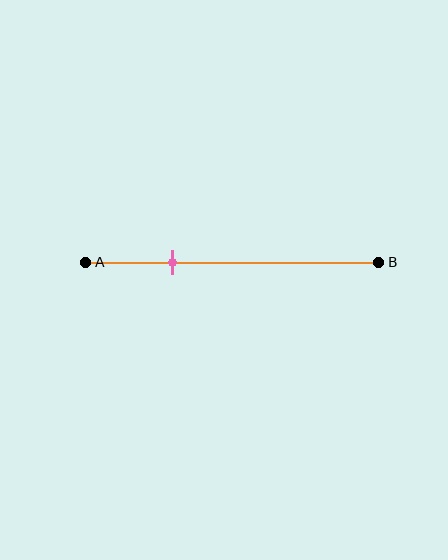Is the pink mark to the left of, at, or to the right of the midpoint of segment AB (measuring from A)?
The pink mark is to the left of the midpoint of segment AB.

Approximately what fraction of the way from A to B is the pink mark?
The pink mark is approximately 30% of the way from A to B.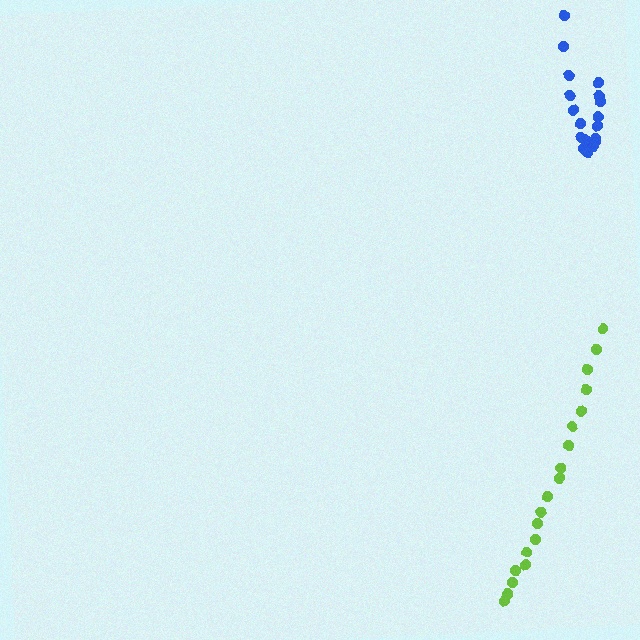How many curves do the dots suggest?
There are 2 distinct paths.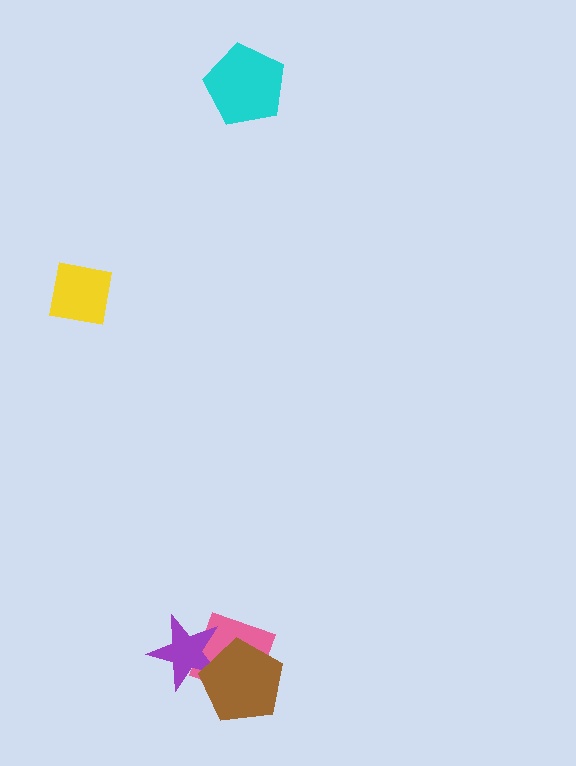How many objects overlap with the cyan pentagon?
0 objects overlap with the cyan pentagon.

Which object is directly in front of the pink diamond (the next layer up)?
The purple star is directly in front of the pink diamond.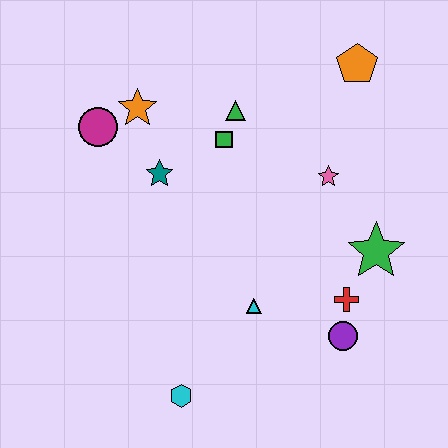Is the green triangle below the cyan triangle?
No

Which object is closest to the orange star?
The magenta circle is closest to the orange star.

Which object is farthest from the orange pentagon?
The cyan hexagon is farthest from the orange pentagon.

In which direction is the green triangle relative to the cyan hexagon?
The green triangle is above the cyan hexagon.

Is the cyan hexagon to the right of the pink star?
No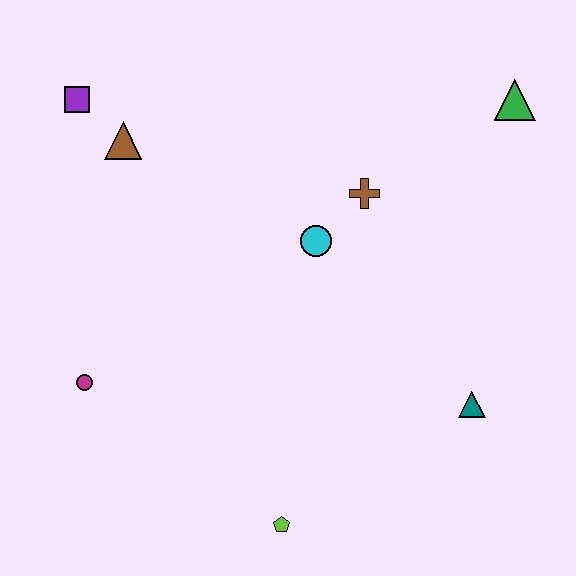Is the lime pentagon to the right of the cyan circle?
No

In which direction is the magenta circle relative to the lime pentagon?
The magenta circle is to the left of the lime pentagon.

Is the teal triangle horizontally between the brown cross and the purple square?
No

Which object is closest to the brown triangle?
The purple square is closest to the brown triangle.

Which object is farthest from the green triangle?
The magenta circle is farthest from the green triangle.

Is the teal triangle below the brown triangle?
Yes